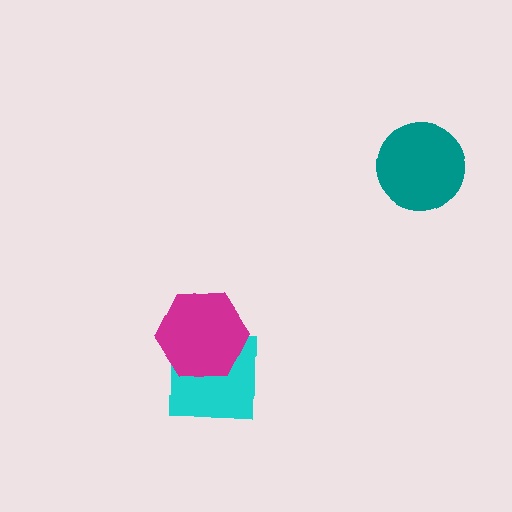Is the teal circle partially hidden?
No, no other shape covers it.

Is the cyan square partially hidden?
Yes, it is partially covered by another shape.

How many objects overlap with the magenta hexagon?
1 object overlaps with the magenta hexagon.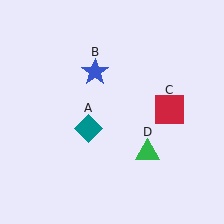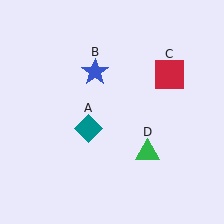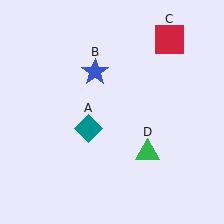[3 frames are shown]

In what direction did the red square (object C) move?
The red square (object C) moved up.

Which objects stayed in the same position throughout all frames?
Teal diamond (object A) and blue star (object B) and green triangle (object D) remained stationary.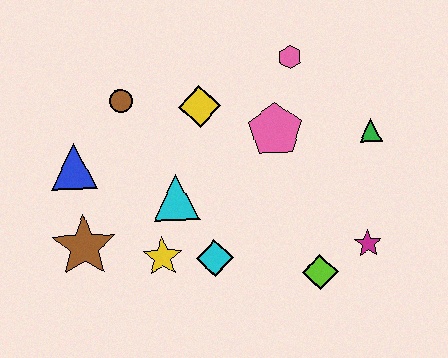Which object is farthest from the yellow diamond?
The magenta star is farthest from the yellow diamond.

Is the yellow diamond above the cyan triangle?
Yes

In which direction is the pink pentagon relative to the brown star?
The pink pentagon is to the right of the brown star.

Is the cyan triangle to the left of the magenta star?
Yes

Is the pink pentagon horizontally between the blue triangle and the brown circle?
No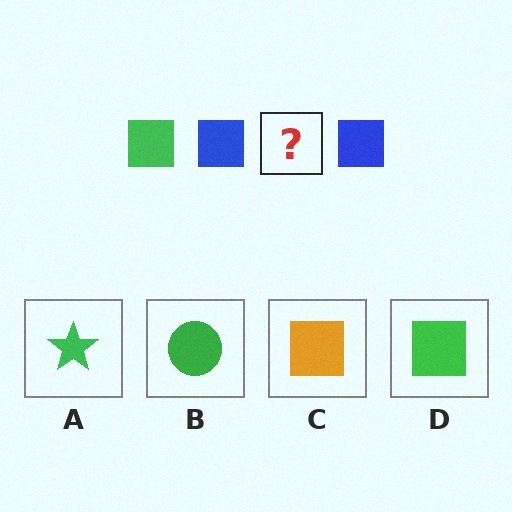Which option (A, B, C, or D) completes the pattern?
D.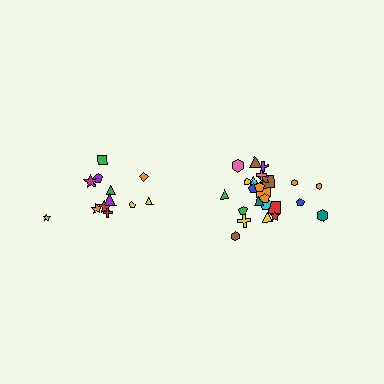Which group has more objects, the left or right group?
The right group.